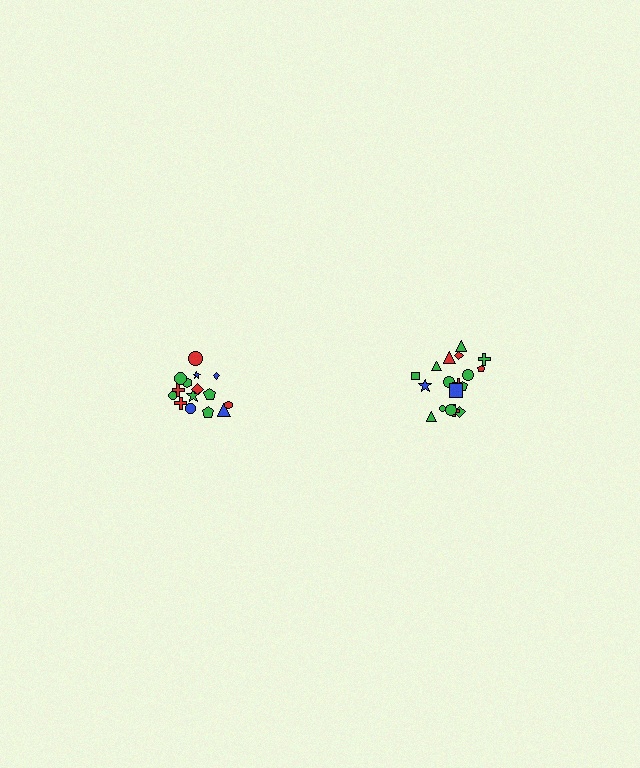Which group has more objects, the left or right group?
The right group.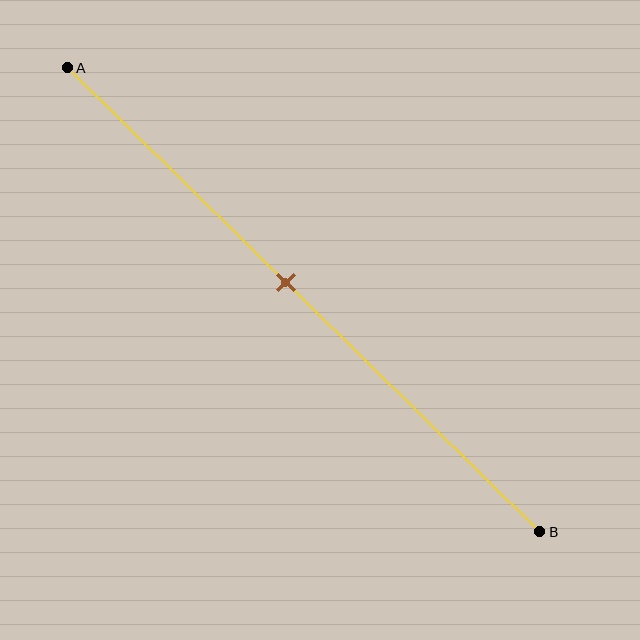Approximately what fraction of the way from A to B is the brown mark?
The brown mark is approximately 45% of the way from A to B.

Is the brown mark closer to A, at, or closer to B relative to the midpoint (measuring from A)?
The brown mark is closer to point A than the midpoint of segment AB.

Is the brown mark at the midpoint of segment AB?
No, the mark is at about 45% from A, not at the 50% midpoint.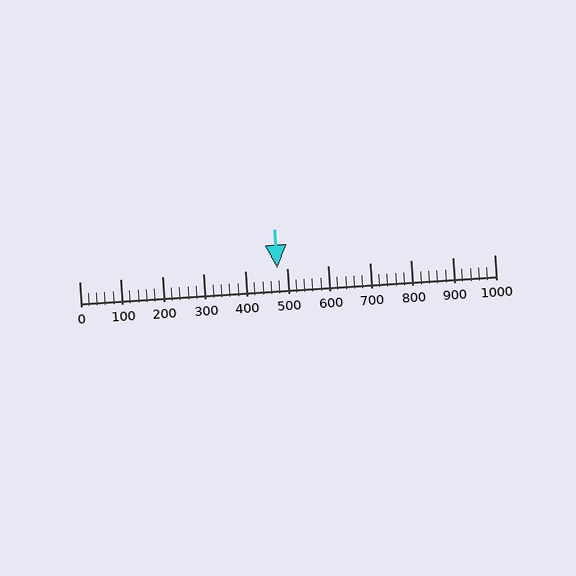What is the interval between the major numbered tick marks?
The major tick marks are spaced 100 units apart.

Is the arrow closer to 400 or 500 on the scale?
The arrow is closer to 500.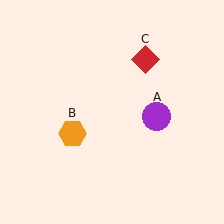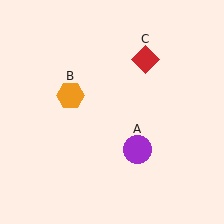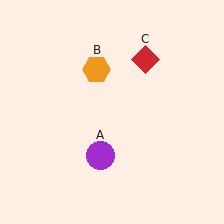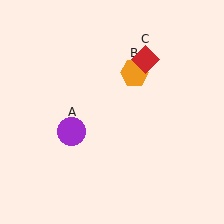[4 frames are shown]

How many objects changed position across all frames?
2 objects changed position: purple circle (object A), orange hexagon (object B).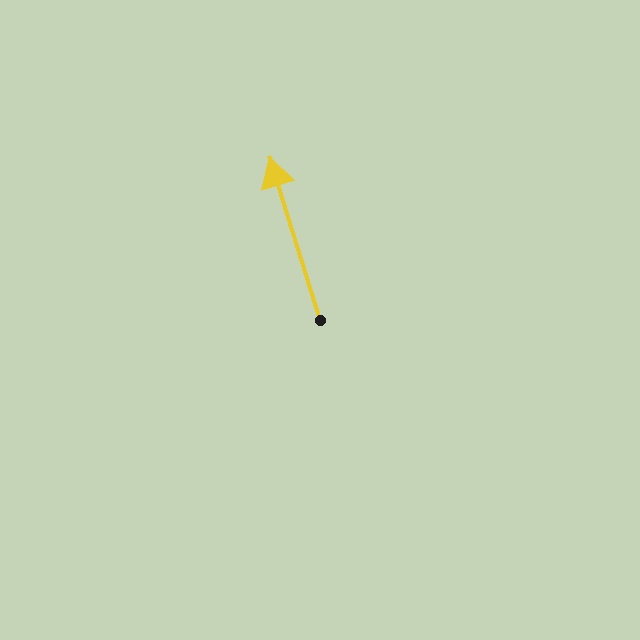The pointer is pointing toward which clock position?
Roughly 11 o'clock.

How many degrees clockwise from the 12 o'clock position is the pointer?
Approximately 343 degrees.